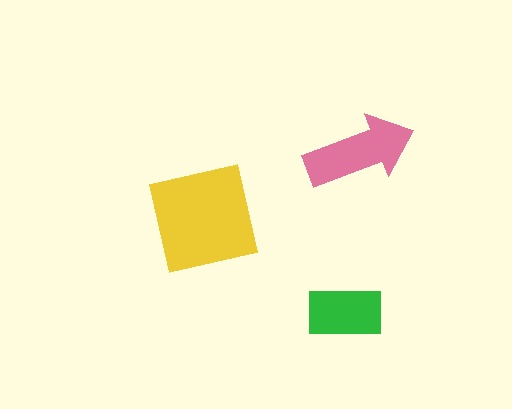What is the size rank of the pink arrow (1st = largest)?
2nd.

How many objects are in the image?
There are 3 objects in the image.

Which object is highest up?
The pink arrow is topmost.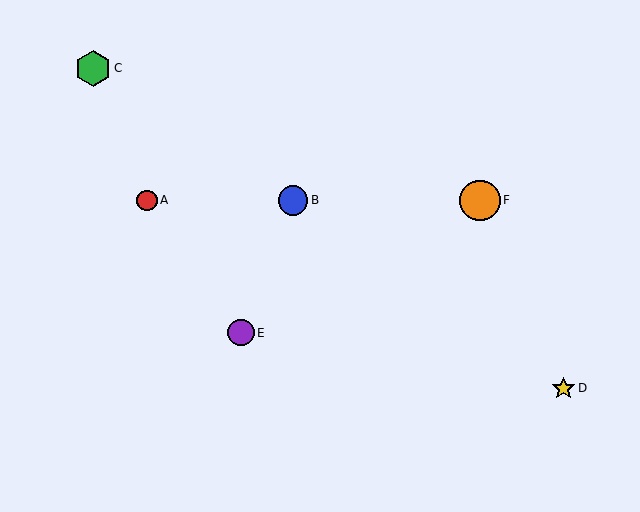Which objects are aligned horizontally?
Objects A, B, F are aligned horizontally.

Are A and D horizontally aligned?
No, A is at y≈200 and D is at y≈388.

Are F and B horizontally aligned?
Yes, both are at y≈200.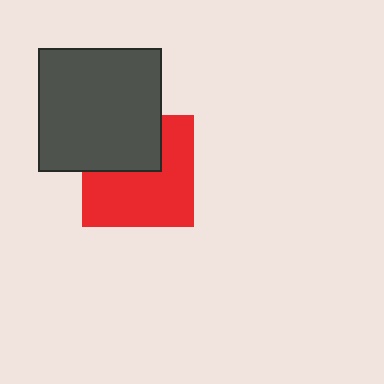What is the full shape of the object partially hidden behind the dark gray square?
The partially hidden object is a red square.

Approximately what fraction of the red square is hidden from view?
Roughly 36% of the red square is hidden behind the dark gray square.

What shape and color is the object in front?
The object in front is a dark gray square.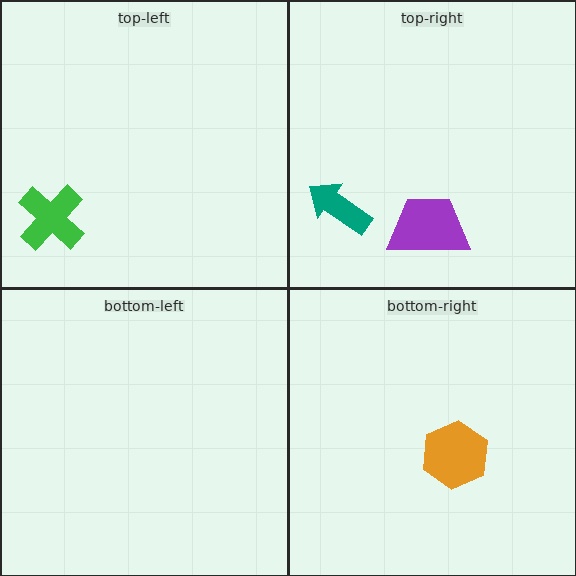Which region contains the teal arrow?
The top-right region.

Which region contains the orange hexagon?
The bottom-right region.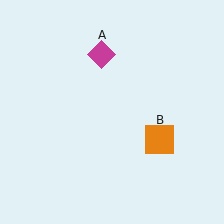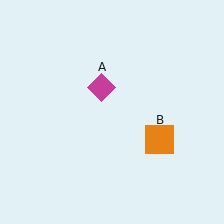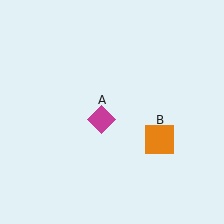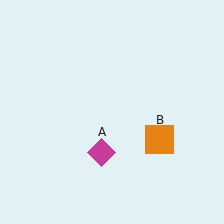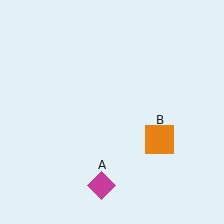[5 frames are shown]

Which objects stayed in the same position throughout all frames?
Orange square (object B) remained stationary.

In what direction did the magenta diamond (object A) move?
The magenta diamond (object A) moved down.